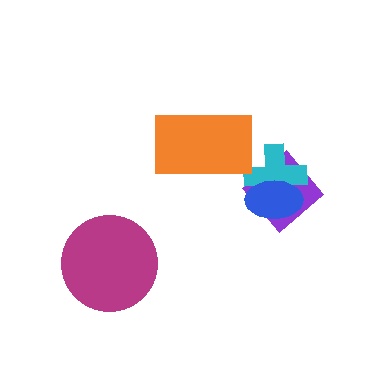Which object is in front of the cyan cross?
The blue ellipse is in front of the cyan cross.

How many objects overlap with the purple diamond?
2 objects overlap with the purple diamond.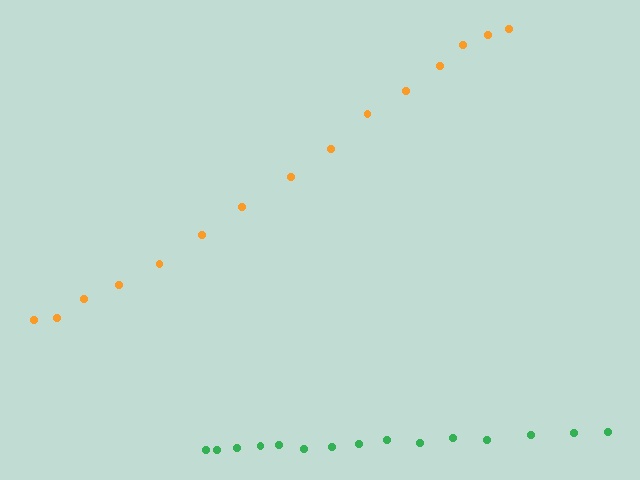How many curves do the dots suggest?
There are 2 distinct paths.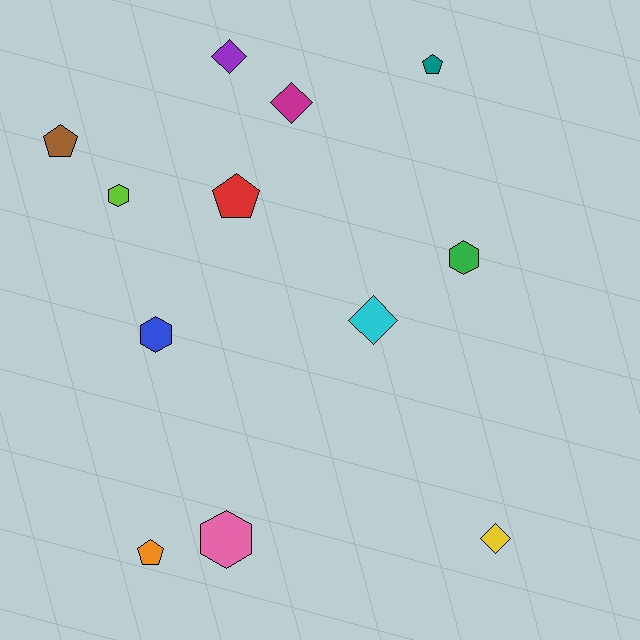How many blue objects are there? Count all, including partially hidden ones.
There is 1 blue object.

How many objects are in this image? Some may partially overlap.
There are 12 objects.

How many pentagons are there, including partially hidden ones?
There are 4 pentagons.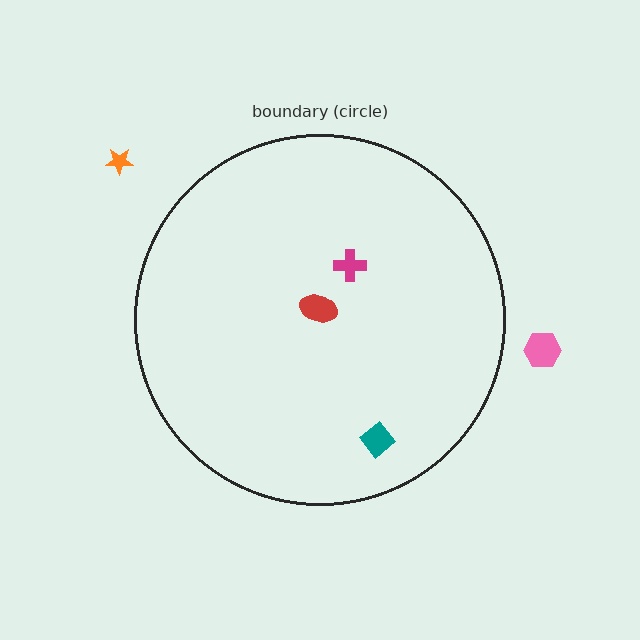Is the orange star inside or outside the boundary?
Outside.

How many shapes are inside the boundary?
3 inside, 2 outside.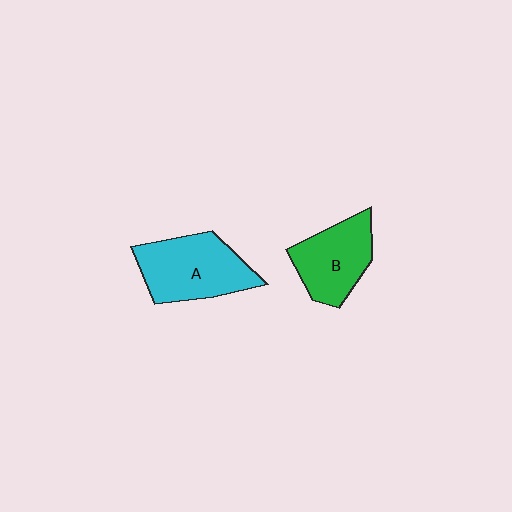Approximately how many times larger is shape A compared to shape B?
Approximately 1.2 times.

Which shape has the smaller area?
Shape B (green).